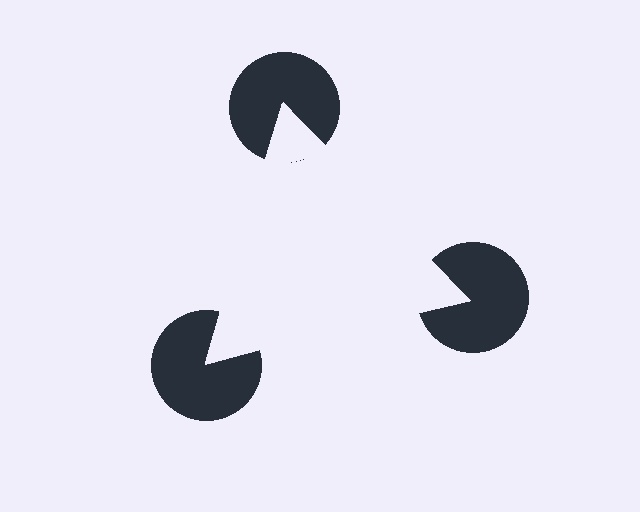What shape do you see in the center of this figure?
An illusory triangle — its edges are inferred from the aligned wedge cuts in the pac-man discs, not physically drawn.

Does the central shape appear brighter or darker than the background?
It typically appears slightly brighter than the background, even though no actual brightness change is drawn.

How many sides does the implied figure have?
3 sides.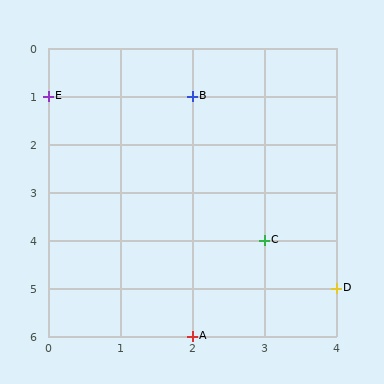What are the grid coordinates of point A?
Point A is at grid coordinates (2, 6).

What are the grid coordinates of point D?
Point D is at grid coordinates (4, 5).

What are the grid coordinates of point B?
Point B is at grid coordinates (2, 1).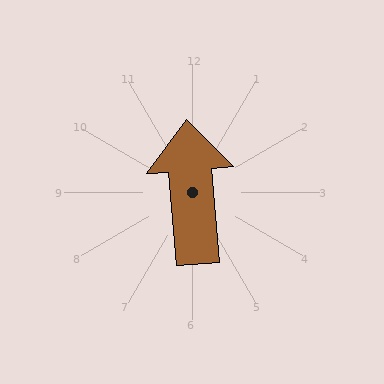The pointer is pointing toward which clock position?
Roughly 12 o'clock.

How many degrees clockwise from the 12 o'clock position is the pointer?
Approximately 355 degrees.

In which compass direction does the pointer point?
North.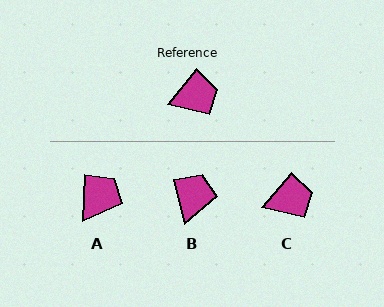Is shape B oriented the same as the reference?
No, it is off by about 53 degrees.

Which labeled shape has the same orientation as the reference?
C.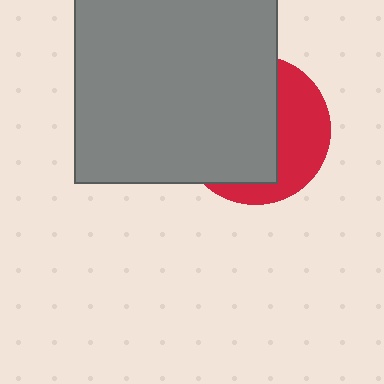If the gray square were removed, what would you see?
You would see the complete red circle.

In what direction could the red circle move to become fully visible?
The red circle could move right. That would shift it out from behind the gray square entirely.